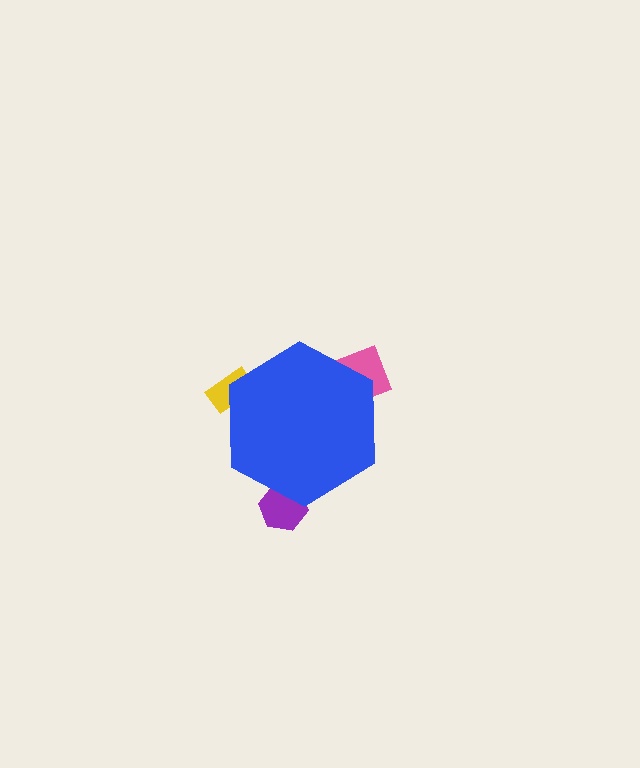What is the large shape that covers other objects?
A blue hexagon.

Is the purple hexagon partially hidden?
Yes, the purple hexagon is partially hidden behind the blue hexagon.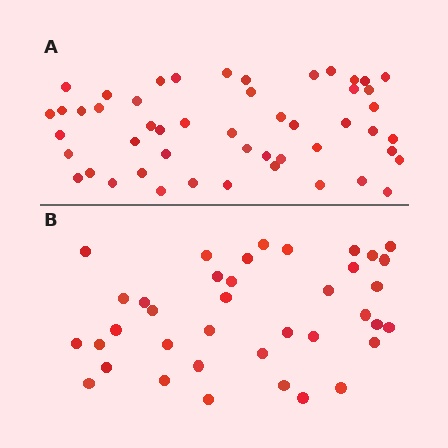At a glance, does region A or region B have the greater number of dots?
Region A (the top region) has more dots.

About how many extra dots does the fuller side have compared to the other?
Region A has roughly 12 or so more dots than region B.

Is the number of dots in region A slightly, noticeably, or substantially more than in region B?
Region A has noticeably more, but not dramatically so. The ratio is roughly 1.3 to 1.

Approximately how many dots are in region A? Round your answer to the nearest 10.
About 50 dots.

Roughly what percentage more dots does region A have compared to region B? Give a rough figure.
About 30% more.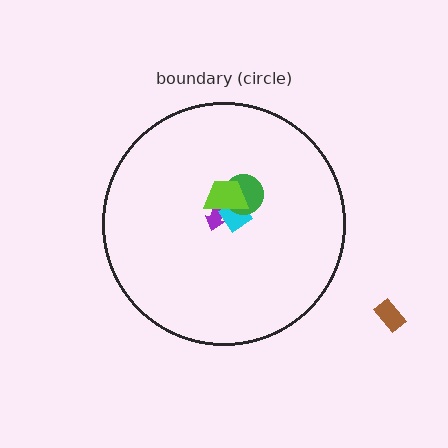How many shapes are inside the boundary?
4 inside, 1 outside.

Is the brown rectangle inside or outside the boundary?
Outside.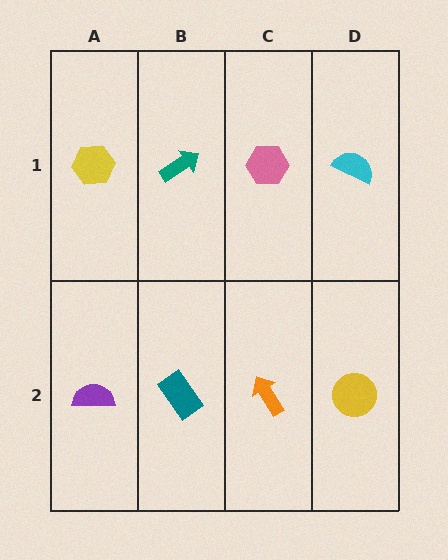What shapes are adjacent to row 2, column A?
A yellow hexagon (row 1, column A), a teal rectangle (row 2, column B).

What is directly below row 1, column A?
A purple semicircle.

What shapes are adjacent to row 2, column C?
A pink hexagon (row 1, column C), a teal rectangle (row 2, column B), a yellow circle (row 2, column D).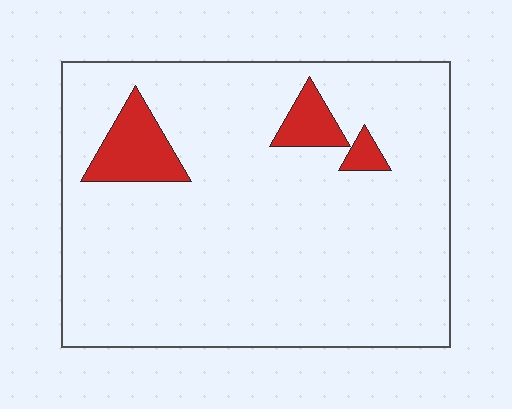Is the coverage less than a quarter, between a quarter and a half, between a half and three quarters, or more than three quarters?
Less than a quarter.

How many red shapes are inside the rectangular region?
3.